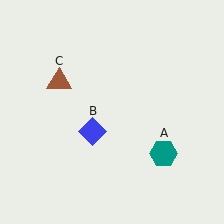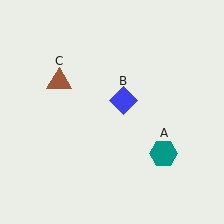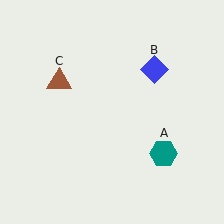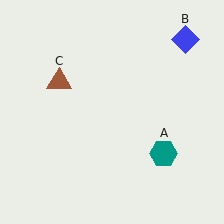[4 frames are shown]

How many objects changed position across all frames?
1 object changed position: blue diamond (object B).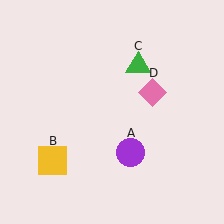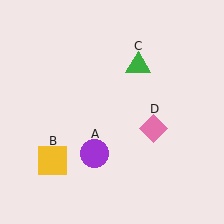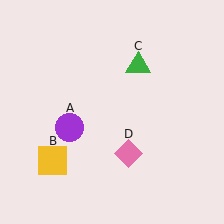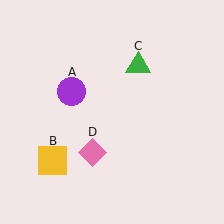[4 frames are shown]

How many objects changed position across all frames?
2 objects changed position: purple circle (object A), pink diamond (object D).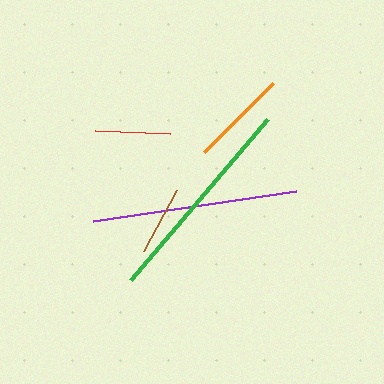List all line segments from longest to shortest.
From longest to shortest: green, purple, orange, red, brown.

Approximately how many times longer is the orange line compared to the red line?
The orange line is approximately 1.3 times the length of the red line.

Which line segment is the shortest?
The brown line is the shortest at approximately 70 pixels.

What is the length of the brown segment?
The brown segment is approximately 70 pixels long.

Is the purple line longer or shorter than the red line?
The purple line is longer than the red line.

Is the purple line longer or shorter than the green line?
The green line is longer than the purple line.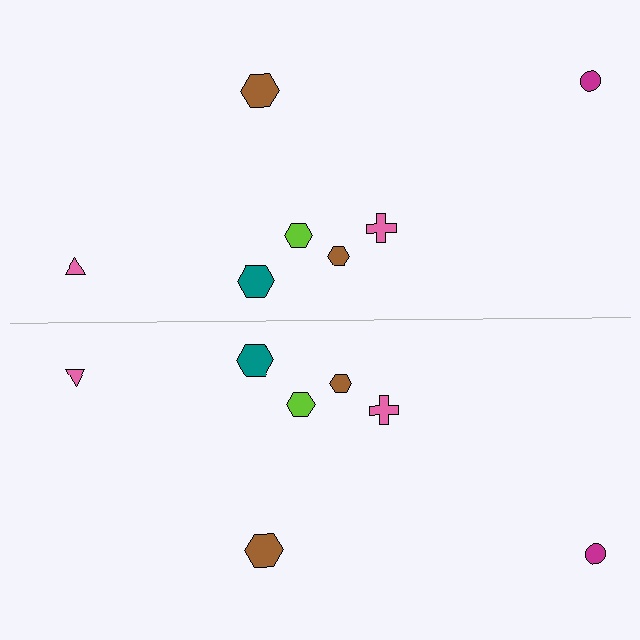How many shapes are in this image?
There are 14 shapes in this image.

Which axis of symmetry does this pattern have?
The pattern has a horizontal axis of symmetry running through the center of the image.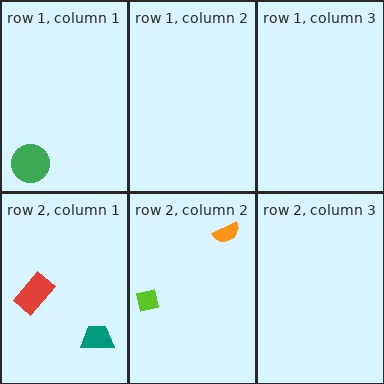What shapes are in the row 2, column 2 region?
The lime square, the orange semicircle.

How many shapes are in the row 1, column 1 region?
1.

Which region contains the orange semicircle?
The row 2, column 2 region.